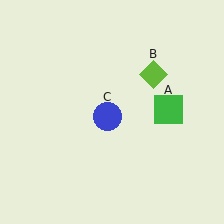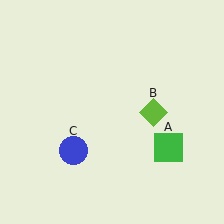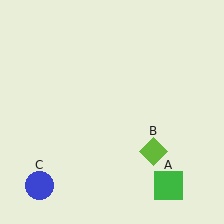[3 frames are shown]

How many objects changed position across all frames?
3 objects changed position: green square (object A), lime diamond (object B), blue circle (object C).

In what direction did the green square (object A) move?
The green square (object A) moved down.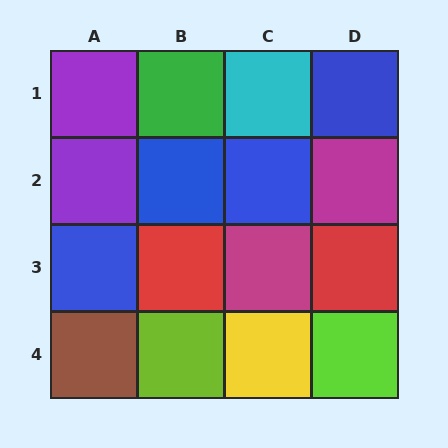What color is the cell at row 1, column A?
Purple.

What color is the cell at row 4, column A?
Brown.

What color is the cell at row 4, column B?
Lime.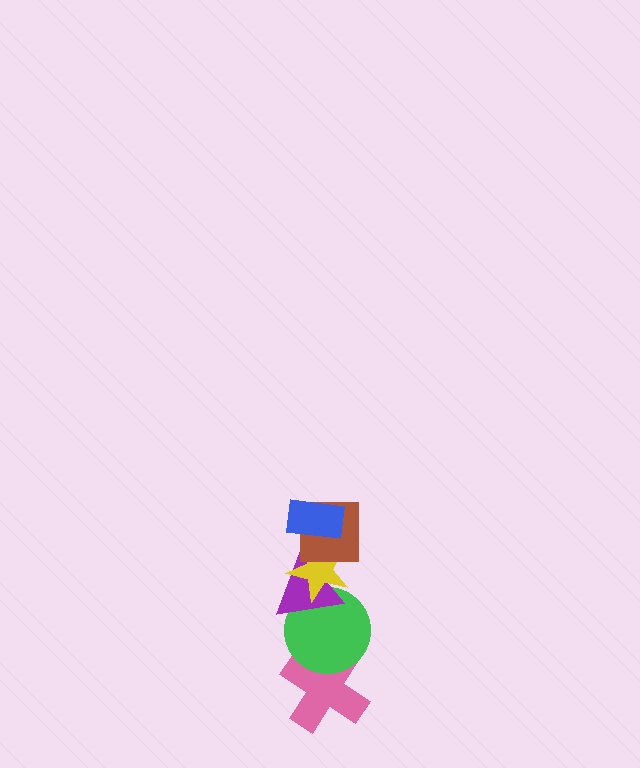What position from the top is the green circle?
The green circle is 5th from the top.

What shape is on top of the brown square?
The blue rectangle is on top of the brown square.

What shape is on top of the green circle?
The purple triangle is on top of the green circle.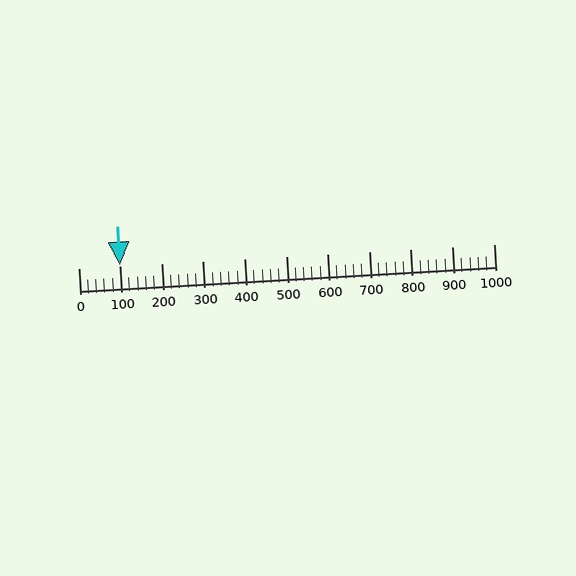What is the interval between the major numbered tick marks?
The major tick marks are spaced 100 units apart.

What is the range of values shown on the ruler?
The ruler shows values from 0 to 1000.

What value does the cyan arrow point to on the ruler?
The cyan arrow points to approximately 100.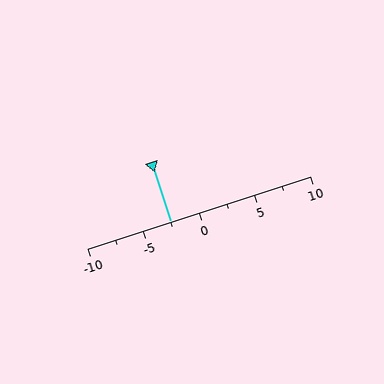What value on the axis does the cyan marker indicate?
The marker indicates approximately -2.5.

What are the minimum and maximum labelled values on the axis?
The axis runs from -10 to 10.